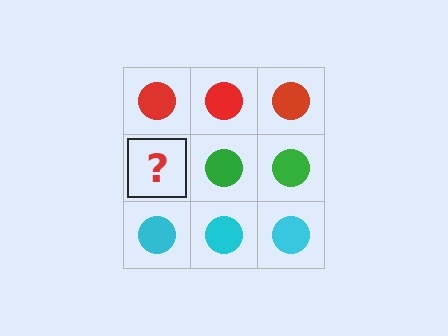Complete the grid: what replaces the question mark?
The question mark should be replaced with a green circle.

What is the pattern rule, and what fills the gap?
The rule is that each row has a consistent color. The gap should be filled with a green circle.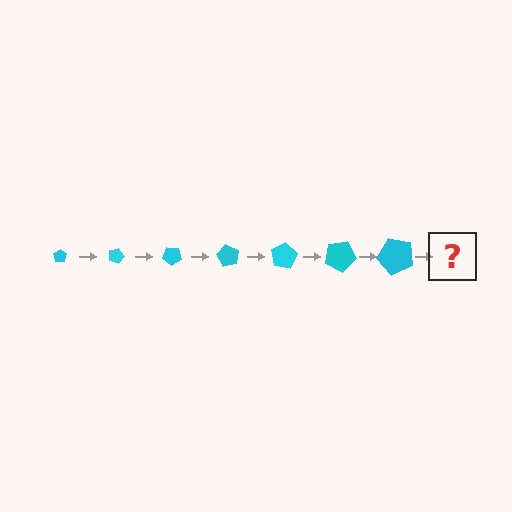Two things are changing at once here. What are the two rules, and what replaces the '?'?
The two rules are that the pentagon grows larger each step and it rotates 20 degrees each step. The '?' should be a pentagon, larger than the previous one and rotated 140 degrees from the start.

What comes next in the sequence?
The next element should be a pentagon, larger than the previous one and rotated 140 degrees from the start.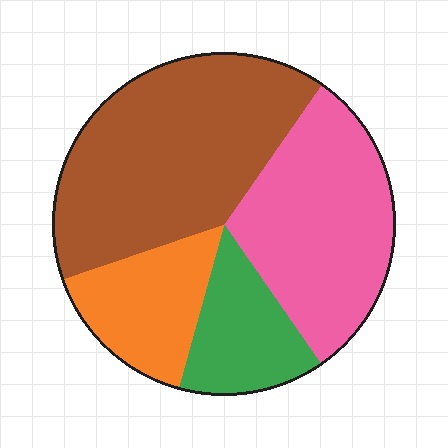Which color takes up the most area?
Brown, at roughly 40%.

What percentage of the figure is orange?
Orange takes up about one sixth (1/6) of the figure.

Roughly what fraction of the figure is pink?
Pink takes up about one third (1/3) of the figure.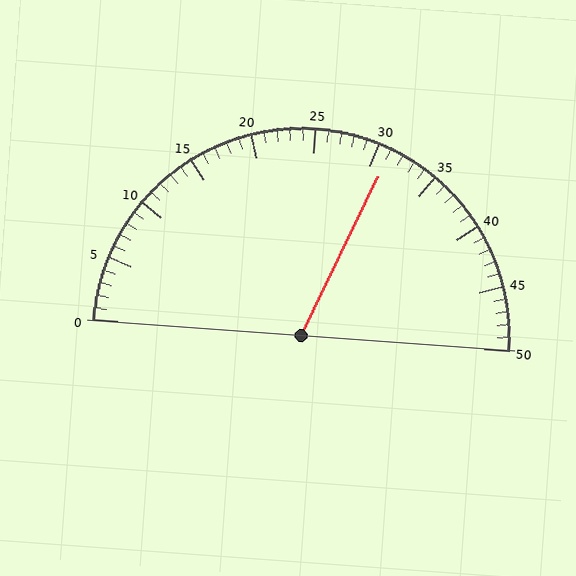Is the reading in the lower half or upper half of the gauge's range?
The reading is in the upper half of the range (0 to 50).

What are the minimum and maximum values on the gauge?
The gauge ranges from 0 to 50.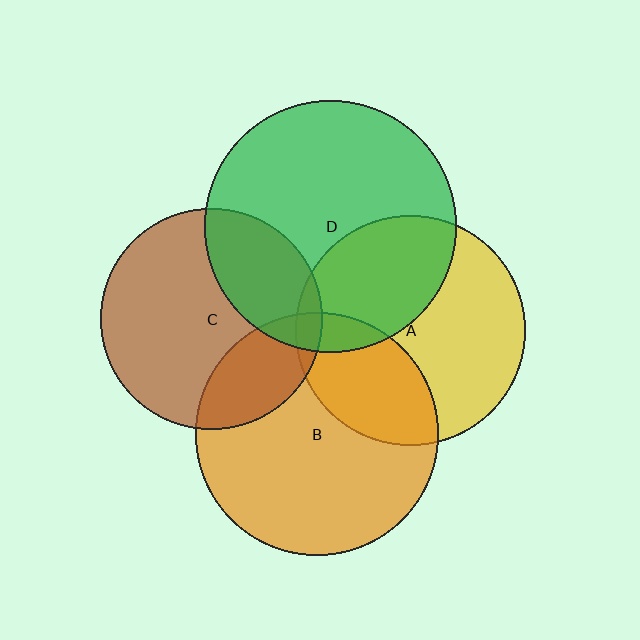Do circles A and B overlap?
Yes.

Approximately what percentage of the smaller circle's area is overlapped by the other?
Approximately 30%.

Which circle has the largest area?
Circle D (green).